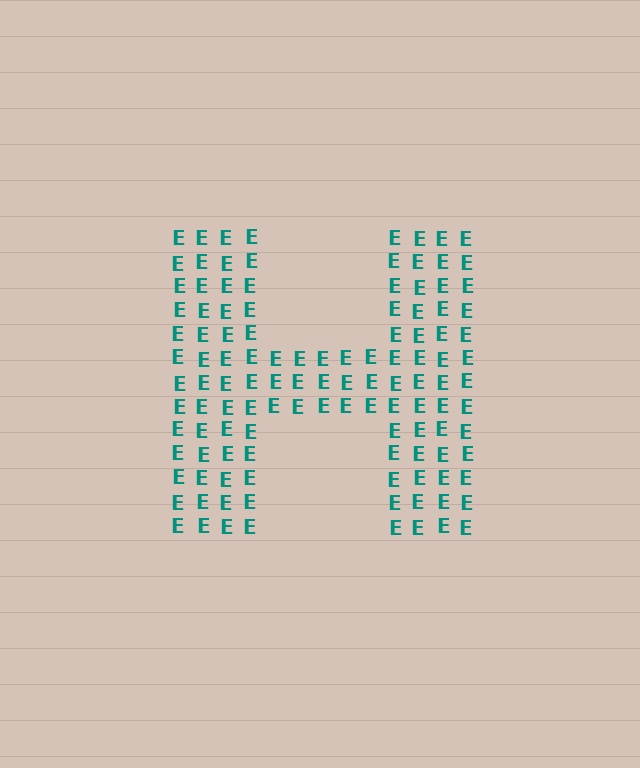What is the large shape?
The large shape is the letter H.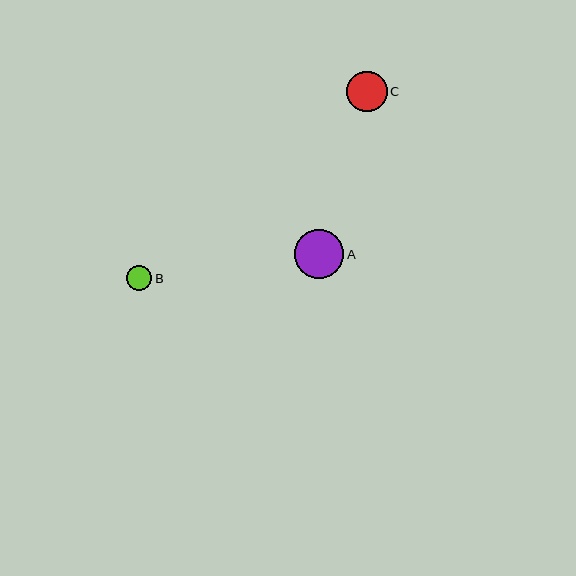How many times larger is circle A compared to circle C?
Circle A is approximately 1.2 times the size of circle C.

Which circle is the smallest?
Circle B is the smallest with a size of approximately 25 pixels.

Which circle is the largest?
Circle A is the largest with a size of approximately 49 pixels.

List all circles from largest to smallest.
From largest to smallest: A, C, B.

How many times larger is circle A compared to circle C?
Circle A is approximately 1.2 times the size of circle C.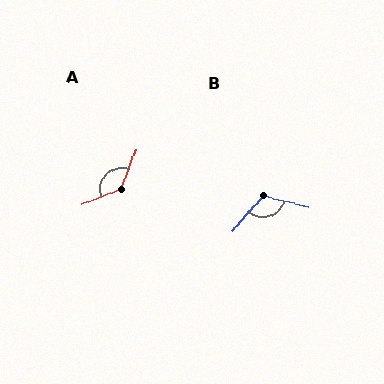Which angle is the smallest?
B, at approximately 116 degrees.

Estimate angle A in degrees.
Approximately 133 degrees.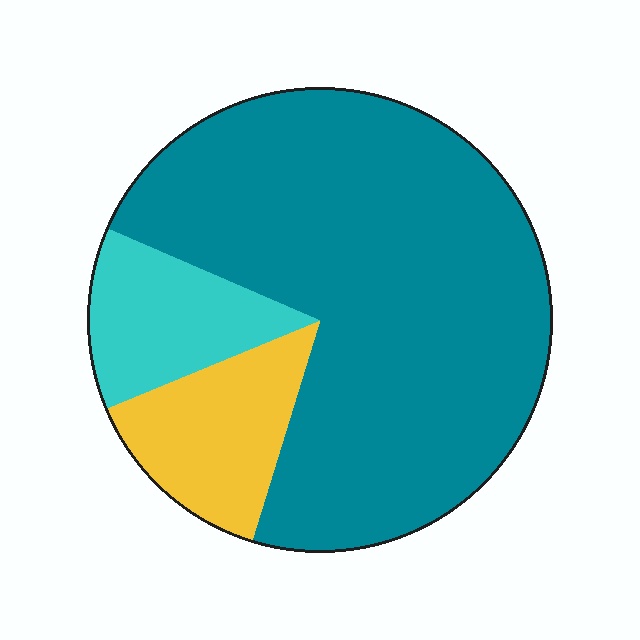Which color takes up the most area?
Teal, at roughly 75%.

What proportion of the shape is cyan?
Cyan takes up about one eighth (1/8) of the shape.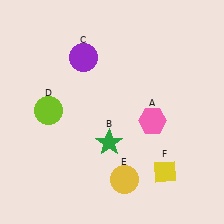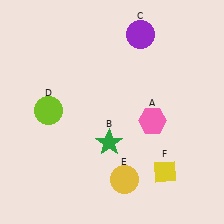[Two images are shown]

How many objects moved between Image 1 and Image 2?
1 object moved between the two images.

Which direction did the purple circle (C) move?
The purple circle (C) moved right.